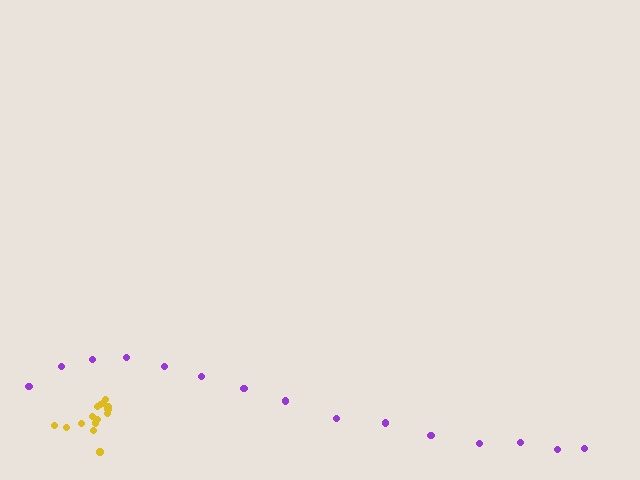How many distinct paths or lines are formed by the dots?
There are 2 distinct paths.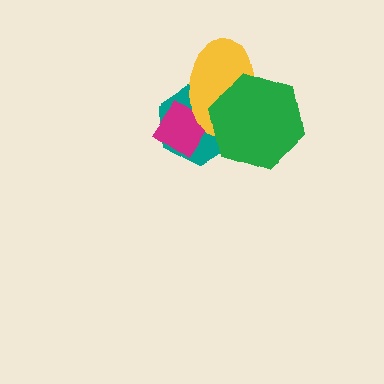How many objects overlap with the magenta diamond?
2 objects overlap with the magenta diamond.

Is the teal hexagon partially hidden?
Yes, it is partially covered by another shape.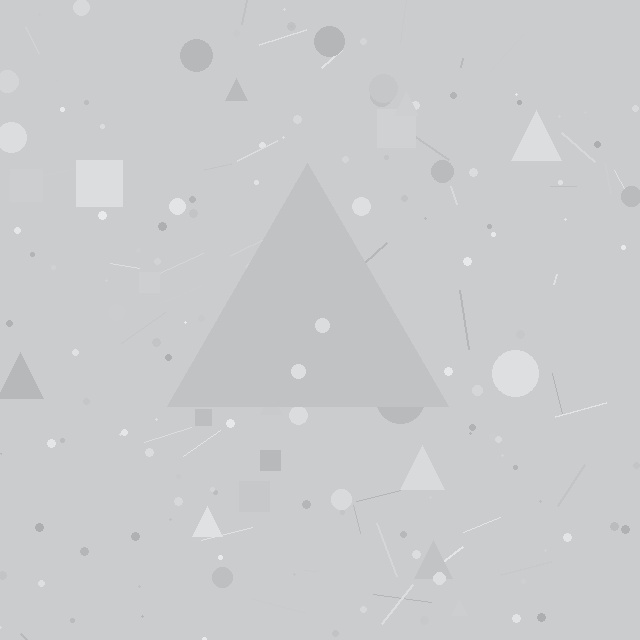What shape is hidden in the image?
A triangle is hidden in the image.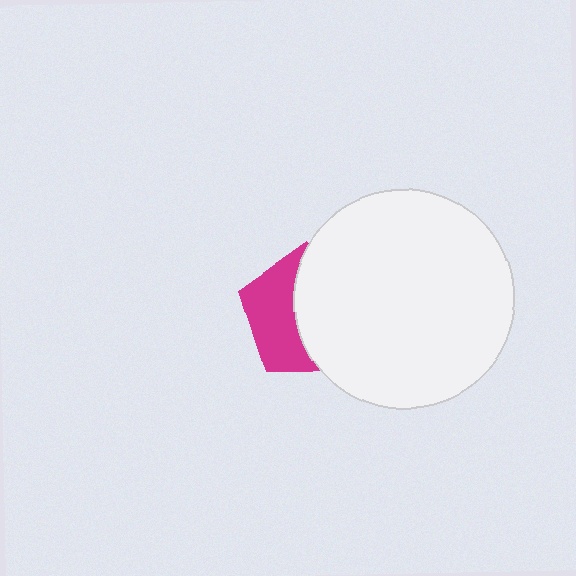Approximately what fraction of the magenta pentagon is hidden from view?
Roughly 57% of the magenta pentagon is hidden behind the white circle.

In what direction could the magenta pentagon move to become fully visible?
The magenta pentagon could move left. That would shift it out from behind the white circle entirely.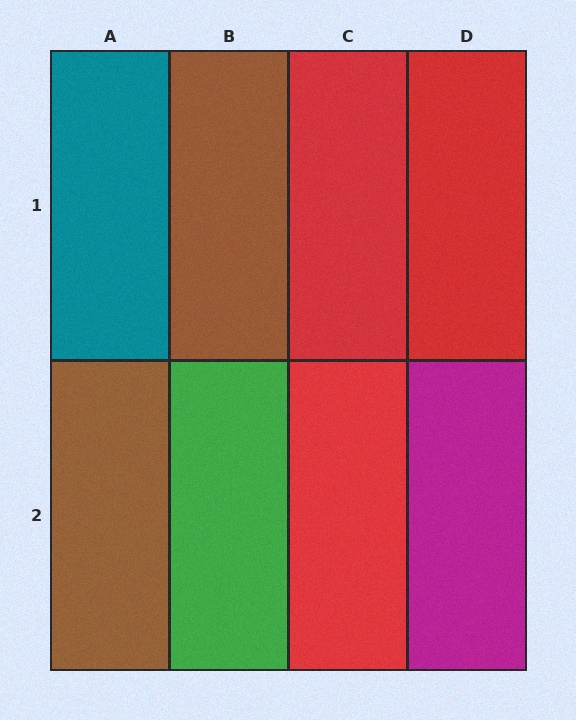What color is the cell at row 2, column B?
Green.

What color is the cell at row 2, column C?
Red.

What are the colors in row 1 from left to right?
Teal, brown, red, red.